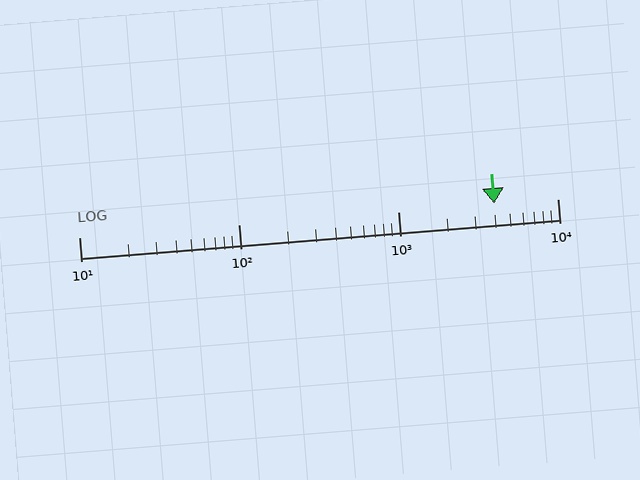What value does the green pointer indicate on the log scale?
The pointer indicates approximately 4000.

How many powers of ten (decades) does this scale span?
The scale spans 3 decades, from 10 to 10000.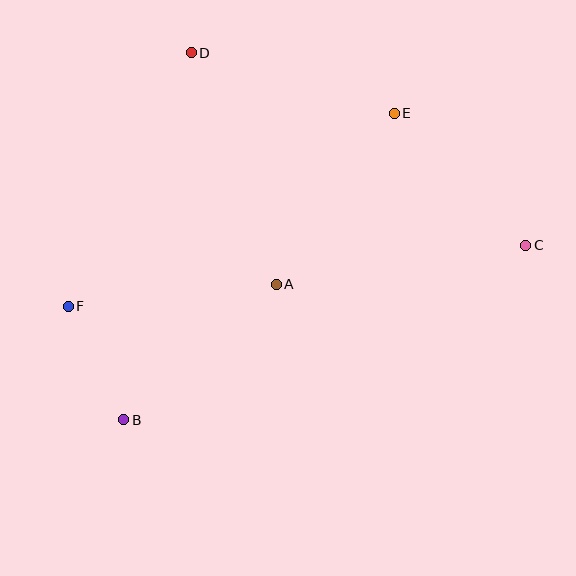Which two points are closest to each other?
Points B and F are closest to each other.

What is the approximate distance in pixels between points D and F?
The distance between D and F is approximately 282 pixels.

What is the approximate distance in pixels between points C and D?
The distance between C and D is approximately 386 pixels.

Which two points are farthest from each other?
Points C and F are farthest from each other.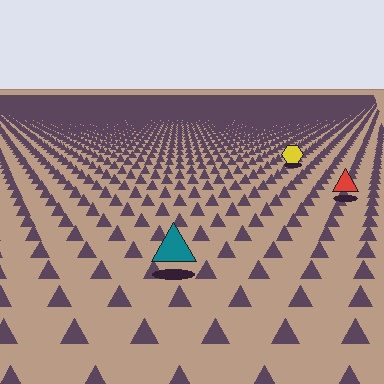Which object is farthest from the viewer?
The yellow hexagon is farthest from the viewer. It appears smaller and the ground texture around it is denser.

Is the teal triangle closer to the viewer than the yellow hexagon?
Yes. The teal triangle is closer — you can tell from the texture gradient: the ground texture is coarser near it.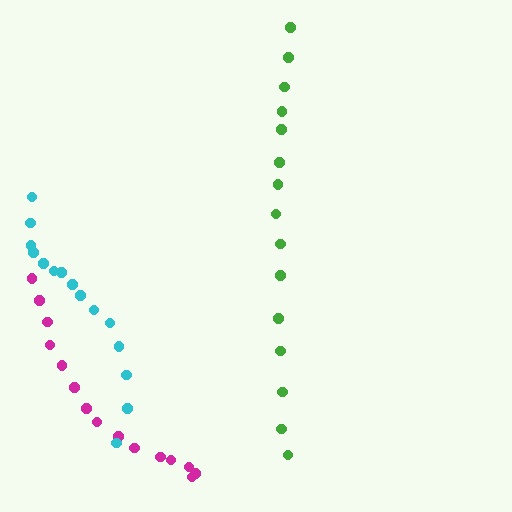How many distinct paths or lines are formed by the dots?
There are 3 distinct paths.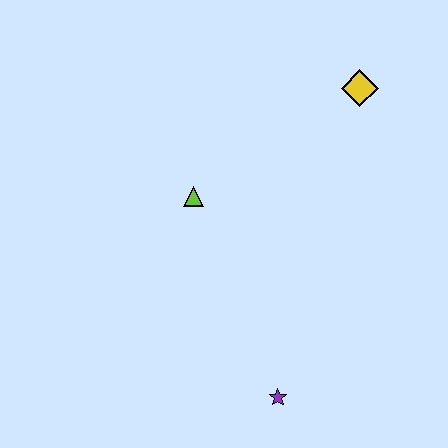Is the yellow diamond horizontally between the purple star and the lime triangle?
No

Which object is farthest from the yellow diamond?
The purple star is farthest from the yellow diamond.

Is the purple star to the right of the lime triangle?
Yes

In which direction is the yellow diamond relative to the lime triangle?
The yellow diamond is to the right of the lime triangle.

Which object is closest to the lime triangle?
The yellow diamond is closest to the lime triangle.